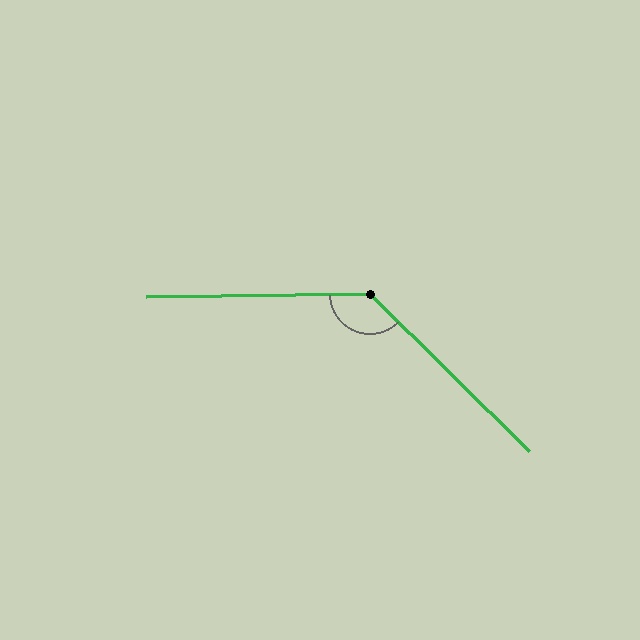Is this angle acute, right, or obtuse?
It is obtuse.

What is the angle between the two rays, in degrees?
Approximately 134 degrees.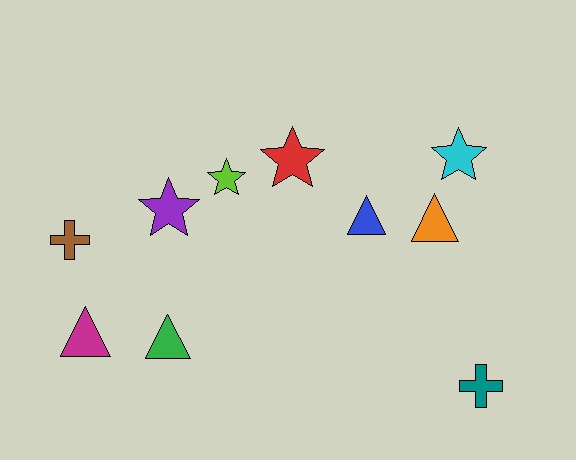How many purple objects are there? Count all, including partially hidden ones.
There is 1 purple object.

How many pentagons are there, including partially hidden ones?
There are no pentagons.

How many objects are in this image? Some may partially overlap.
There are 10 objects.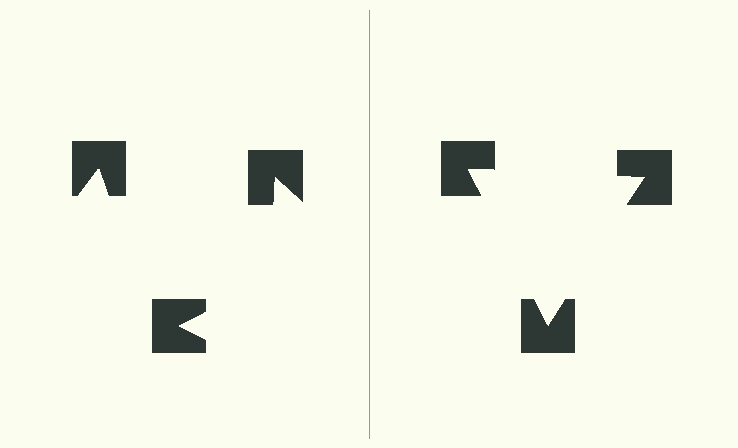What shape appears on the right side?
An illusory triangle.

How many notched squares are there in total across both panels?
6 — 3 on each side.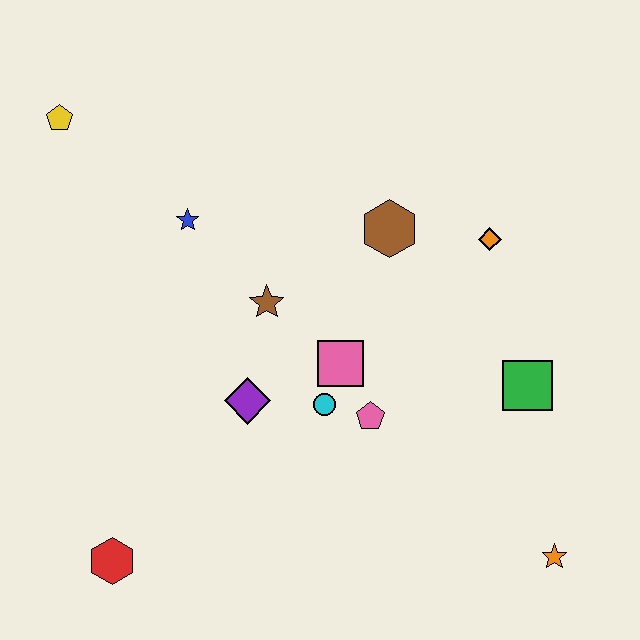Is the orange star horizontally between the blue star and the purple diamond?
No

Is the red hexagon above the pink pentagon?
No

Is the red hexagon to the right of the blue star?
No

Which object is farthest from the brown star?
The orange star is farthest from the brown star.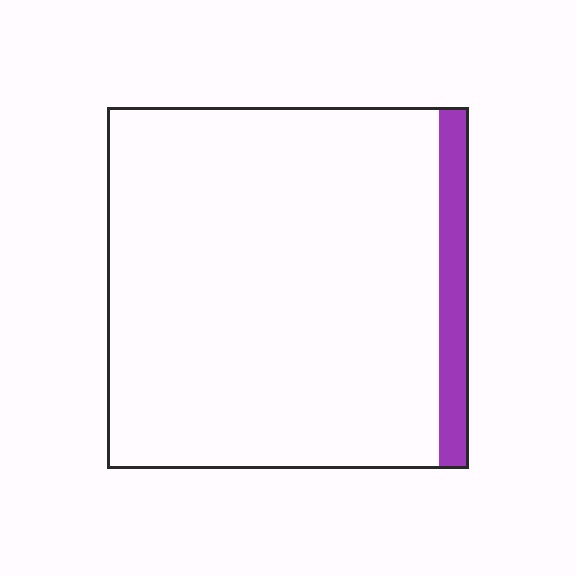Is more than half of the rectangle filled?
No.